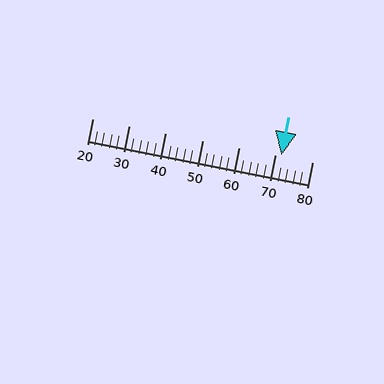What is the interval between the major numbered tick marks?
The major tick marks are spaced 10 units apart.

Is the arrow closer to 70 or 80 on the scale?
The arrow is closer to 70.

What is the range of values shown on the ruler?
The ruler shows values from 20 to 80.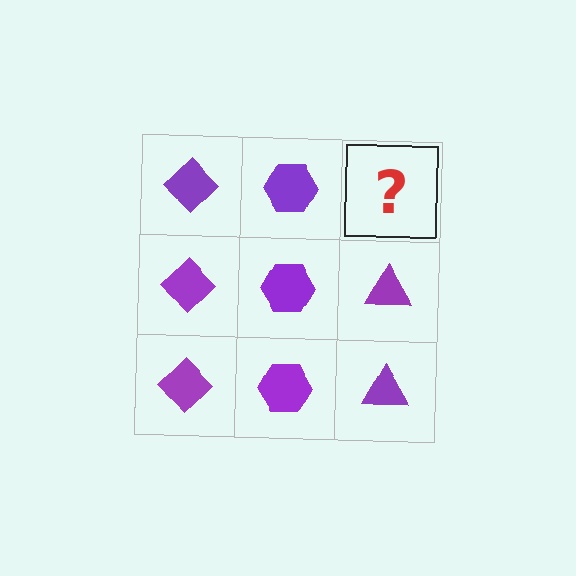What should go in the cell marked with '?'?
The missing cell should contain a purple triangle.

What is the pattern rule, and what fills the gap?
The rule is that each column has a consistent shape. The gap should be filled with a purple triangle.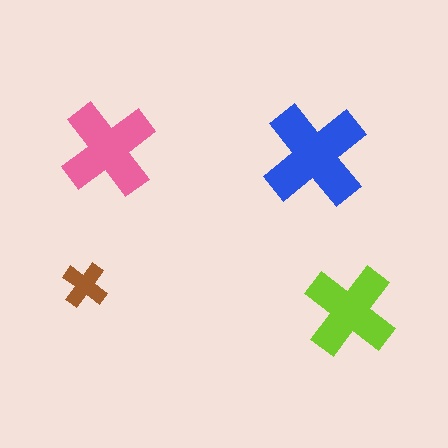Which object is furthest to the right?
The lime cross is rightmost.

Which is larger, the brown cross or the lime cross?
The lime one.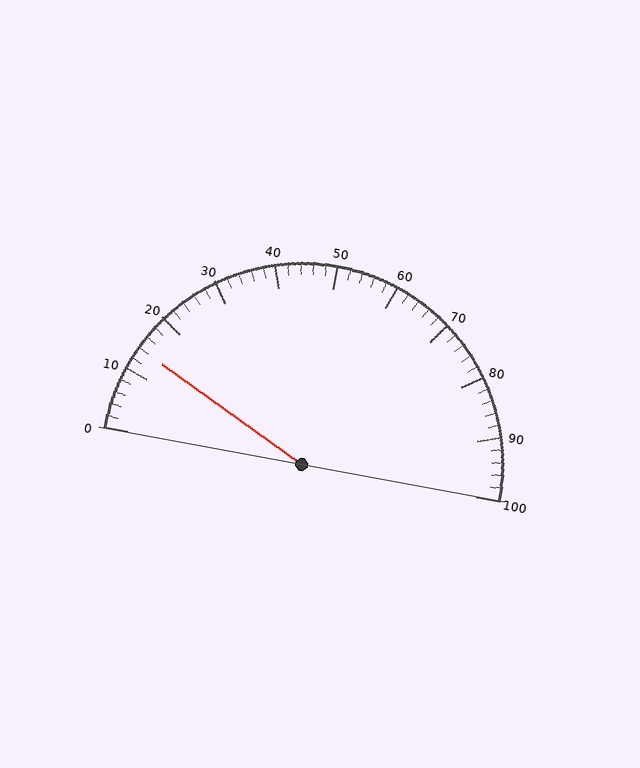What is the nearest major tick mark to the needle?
The nearest major tick mark is 10.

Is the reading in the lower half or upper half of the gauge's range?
The reading is in the lower half of the range (0 to 100).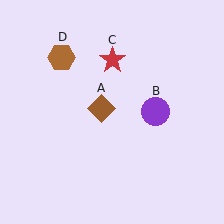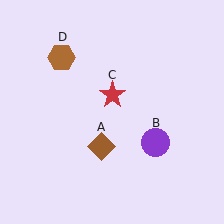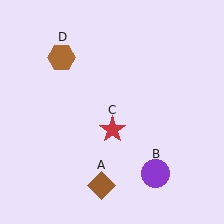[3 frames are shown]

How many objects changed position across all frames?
3 objects changed position: brown diamond (object A), purple circle (object B), red star (object C).